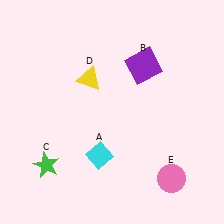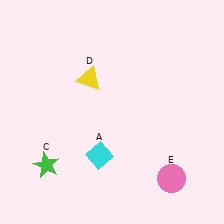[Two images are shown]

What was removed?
The purple square (B) was removed in Image 2.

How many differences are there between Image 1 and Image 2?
There is 1 difference between the two images.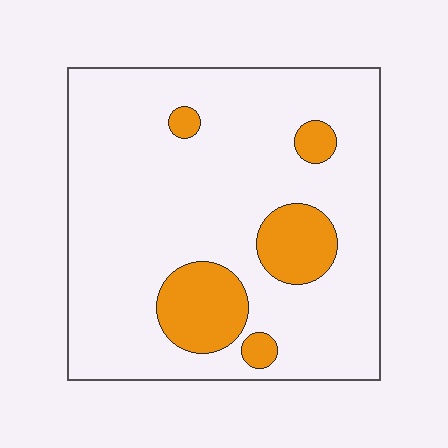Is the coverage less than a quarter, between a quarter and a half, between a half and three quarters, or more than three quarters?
Less than a quarter.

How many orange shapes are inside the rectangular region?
5.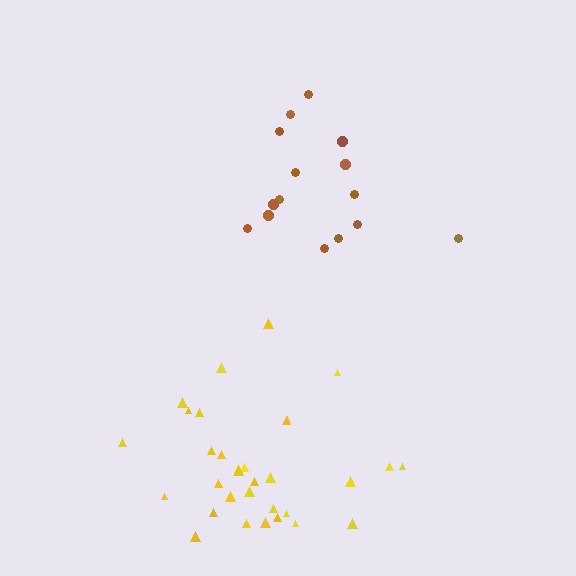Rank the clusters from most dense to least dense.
yellow, brown.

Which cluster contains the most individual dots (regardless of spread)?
Yellow (32).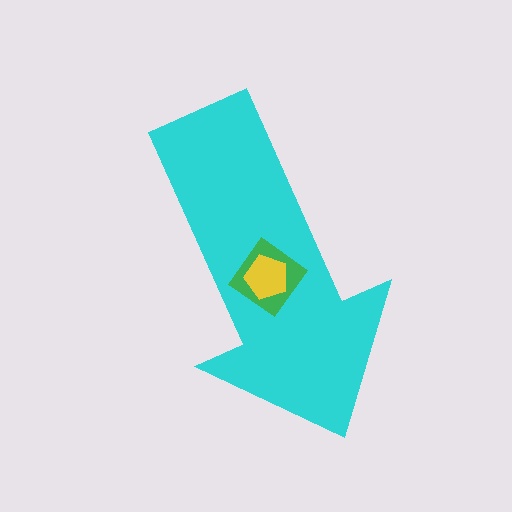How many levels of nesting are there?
3.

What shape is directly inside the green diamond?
The yellow pentagon.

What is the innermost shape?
The yellow pentagon.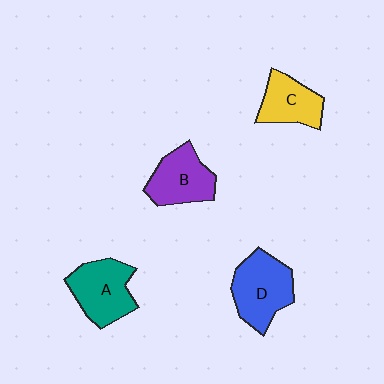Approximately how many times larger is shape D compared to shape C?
Approximately 1.4 times.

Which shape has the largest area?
Shape D (blue).